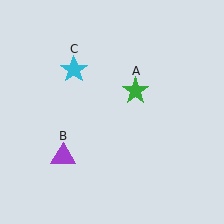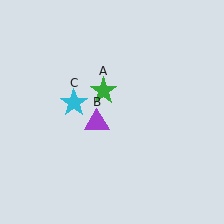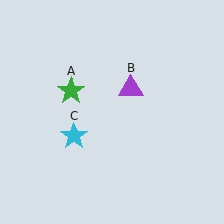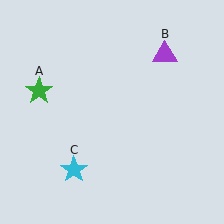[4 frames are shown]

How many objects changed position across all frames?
3 objects changed position: green star (object A), purple triangle (object B), cyan star (object C).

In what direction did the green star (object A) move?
The green star (object A) moved left.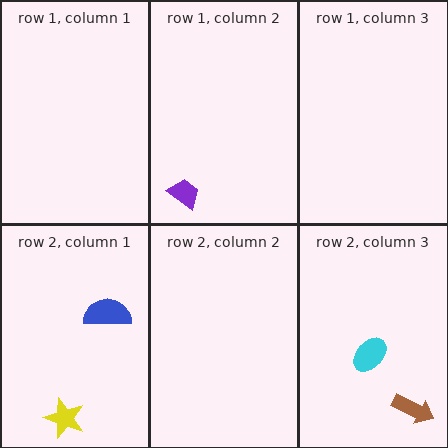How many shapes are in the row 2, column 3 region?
2.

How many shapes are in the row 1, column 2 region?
1.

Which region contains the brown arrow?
The row 2, column 3 region.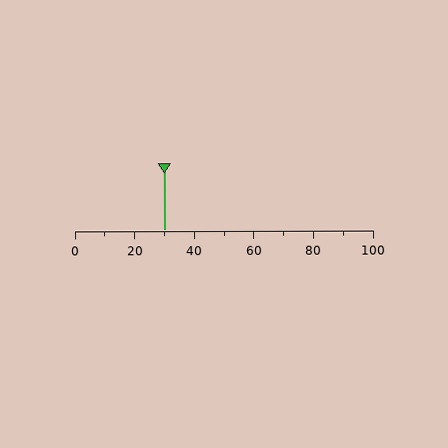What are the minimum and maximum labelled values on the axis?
The axis runs from 0 to 100.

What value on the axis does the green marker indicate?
The marker indicates approximately 30.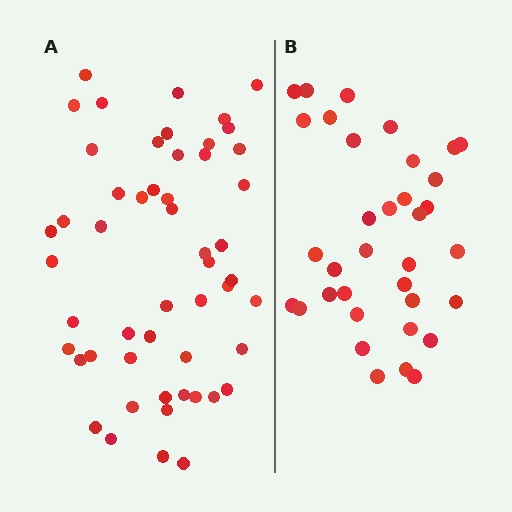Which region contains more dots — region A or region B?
Region A (the left region) has more dots.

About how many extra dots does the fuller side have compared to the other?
Region A has approximately 15 more dots than region B.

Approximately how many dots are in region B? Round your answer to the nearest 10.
About 40 dots. (The exact count is 35, which rounds to 40.)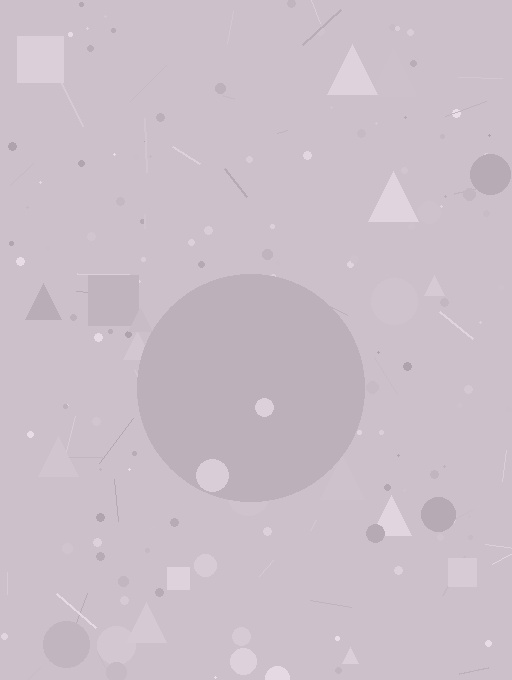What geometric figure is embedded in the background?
A circle is embedded in the background.